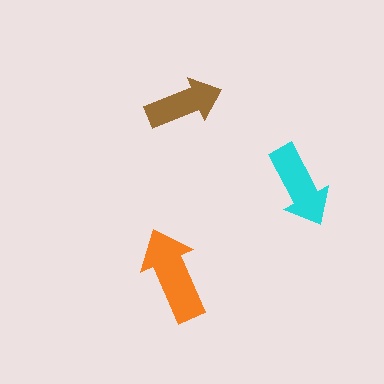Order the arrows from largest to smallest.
the orange one, the cyan one, the brown one.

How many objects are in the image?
There are 3 objects in the image.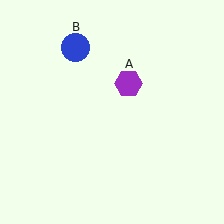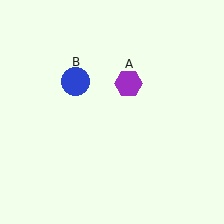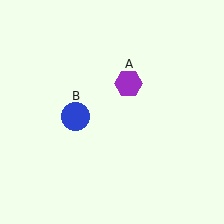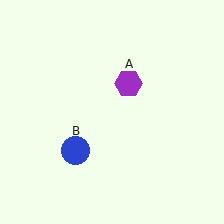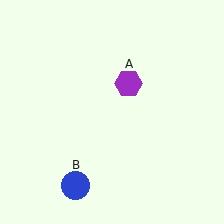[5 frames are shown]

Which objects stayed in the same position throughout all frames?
Purple hexagon (object A) remained stationary.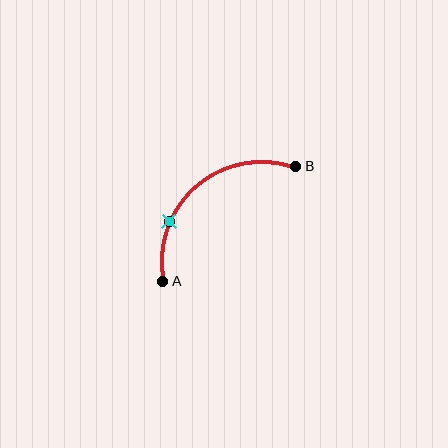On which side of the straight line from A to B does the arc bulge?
The arc bulges above and to the left of the straight line connecting A and B.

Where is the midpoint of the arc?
The arc midpoint is the point on the curve farthest from the straight line joining A and B. It sits above and to the left of that line.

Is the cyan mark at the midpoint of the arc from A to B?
No. The cyan mark lies on the arc but is closer to endpoint A. The arc midpoint would be at the point on the curve equidistant along the arc from both A and B.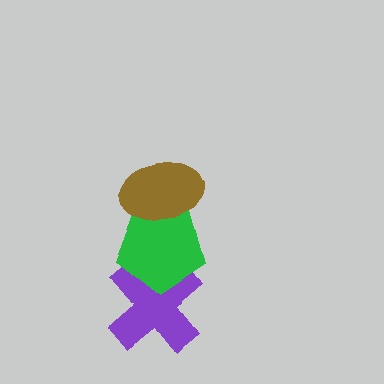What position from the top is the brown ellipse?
The brown ellipse is 1st from the top.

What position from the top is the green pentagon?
The green pentagon is 2nd from the top.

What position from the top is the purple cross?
The purple cross is 3rd from the top.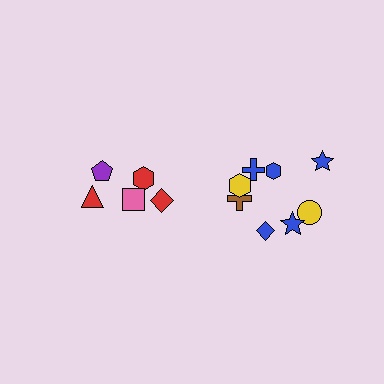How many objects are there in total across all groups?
There are 13 objects.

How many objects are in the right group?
There are 8 objects.